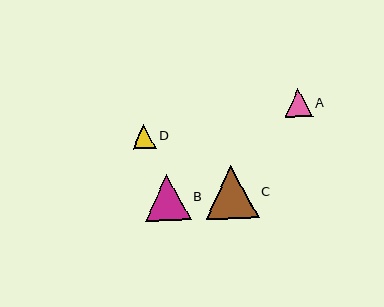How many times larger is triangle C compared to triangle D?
Triangle C is approximately 2.3 times the size of triangle D.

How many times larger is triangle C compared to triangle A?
Triangle C is approximately 1.9 times the size of triangle A.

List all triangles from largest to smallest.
From largest to smallest: C, B, A, D.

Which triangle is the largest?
Triangle C is the largest with a size of approximately 53 pixels.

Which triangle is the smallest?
Triangle D is the smallest with a size of approximately 24 pixels.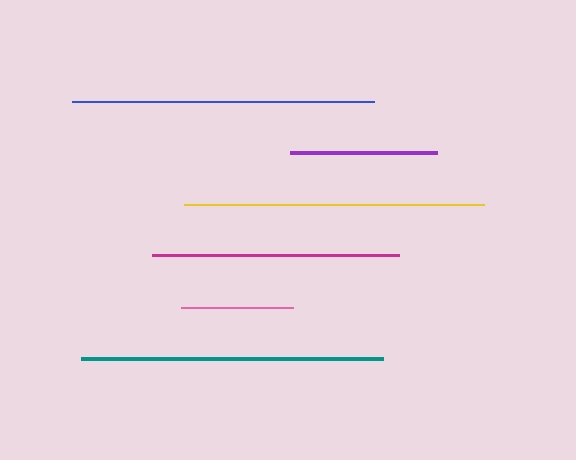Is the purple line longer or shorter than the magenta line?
The magenta line is longer than the purple line.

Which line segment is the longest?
The teal line is the longest at approximately 302 pixels.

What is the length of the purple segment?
The purple segment is approximately 147 pixels long.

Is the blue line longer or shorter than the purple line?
The blue line is longer than the purple line.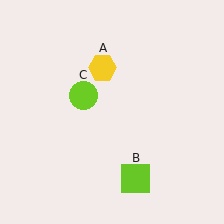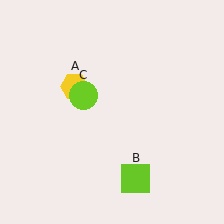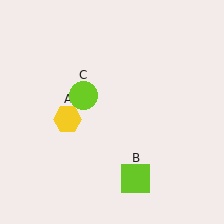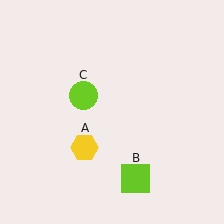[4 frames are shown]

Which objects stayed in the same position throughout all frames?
Lime square (object B) and lime circle (object C) remained stationary.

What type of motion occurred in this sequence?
The yellow hexagon (object A) rotated counterclockwise around the center of the scene.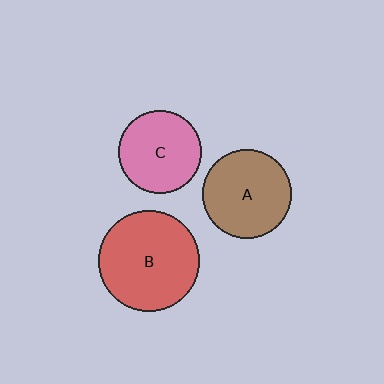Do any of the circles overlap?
No, none of the circles overlap.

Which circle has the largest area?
Circle B (red).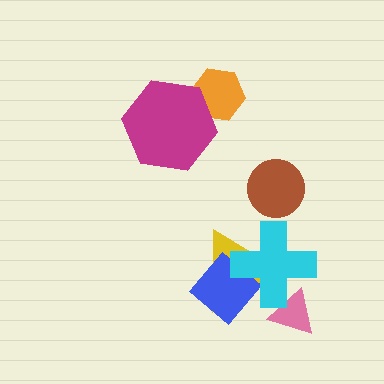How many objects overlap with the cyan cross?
3 objects overlap with the cyan cross.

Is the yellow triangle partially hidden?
Yes, it is partially covered by another shape.